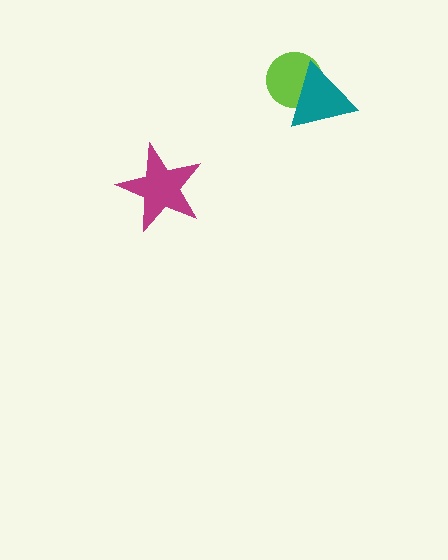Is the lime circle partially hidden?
Yes, it is partially covered by another shape.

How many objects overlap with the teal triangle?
1 object overlaps with the teal triangle.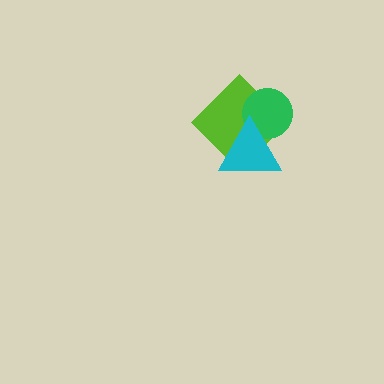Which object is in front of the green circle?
The cyan triangle is in front of the green circle.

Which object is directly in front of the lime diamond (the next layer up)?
The green circle is directly in front of the lime diamond.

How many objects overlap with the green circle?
2 objects overlap with the green circle.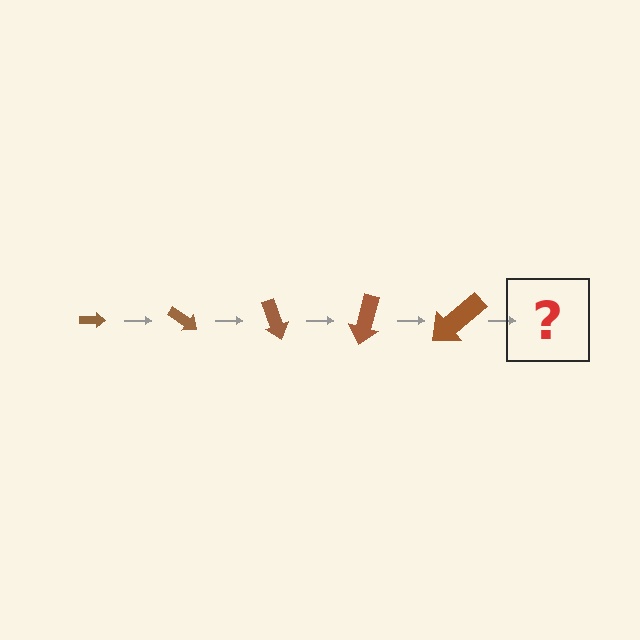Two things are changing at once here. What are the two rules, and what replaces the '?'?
The two rules are that the arrow grows larger each step and it rotates 35 degrees each step. The '?' should be an arrow, larger than the previous one and rotated 175 degrees from the start.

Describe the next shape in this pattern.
It should be an arrow, larger than the previous one and rotated 175 degrees from the start.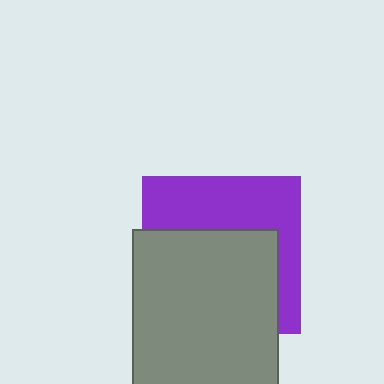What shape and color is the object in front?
The object in front is a gray rectangle.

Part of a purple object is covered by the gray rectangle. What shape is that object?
It is a square.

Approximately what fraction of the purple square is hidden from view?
Roughly 57% of the purple square is hidden behind the gray rectangle.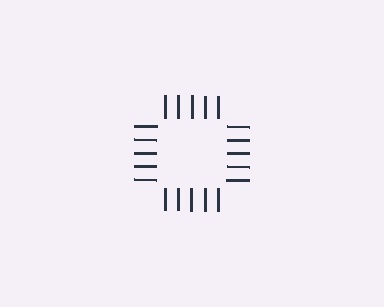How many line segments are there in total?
20 — 5 along each of the 4 edges.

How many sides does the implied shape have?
4 sides — the line-ends trace a square.